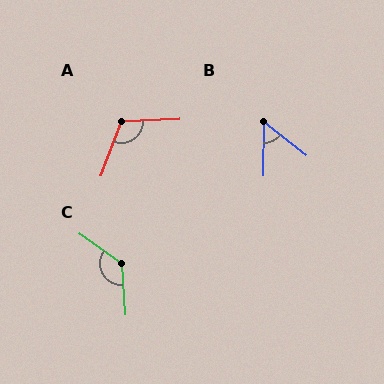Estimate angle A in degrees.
Approximately 113 degrees.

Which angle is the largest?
C, at approximately 130 degrees.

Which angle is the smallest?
B, at approximately 52 degrees.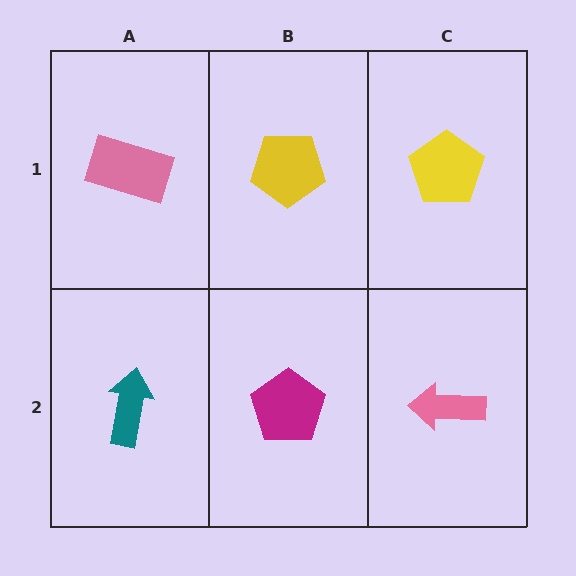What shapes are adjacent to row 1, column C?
A pink arrow (row 2, column C), a yellow pentagon (row 1, column B).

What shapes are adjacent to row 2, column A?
A pink rectangle (row 1, column A), a magenta pentagon (row 2, column B).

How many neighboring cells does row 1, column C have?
2.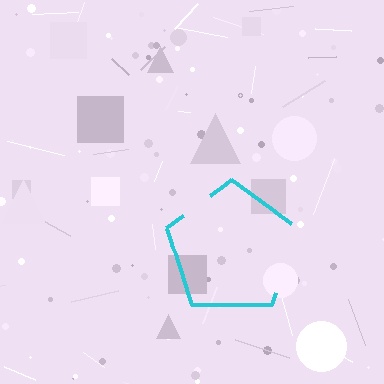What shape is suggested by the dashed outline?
The dashed outline suggests a pentagon.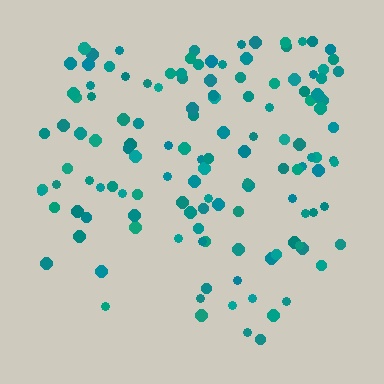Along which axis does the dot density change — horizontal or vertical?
Vertical.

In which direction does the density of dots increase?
From bottom to top, with the top side densest.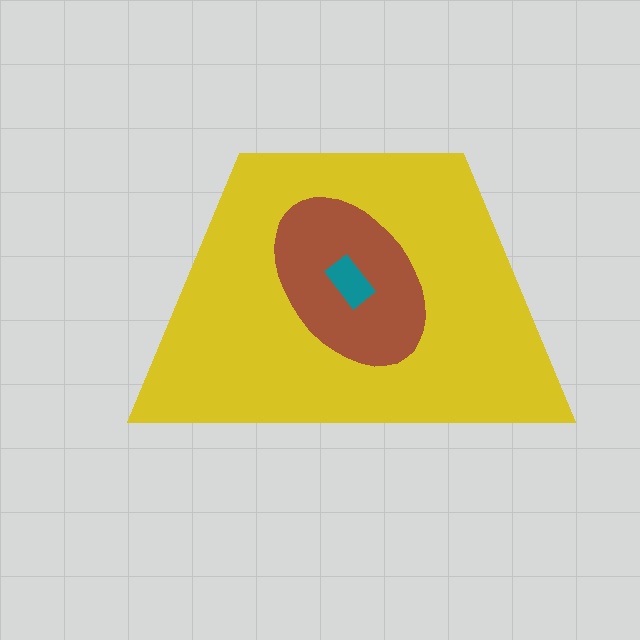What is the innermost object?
The teal rectangle.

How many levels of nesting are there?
3.